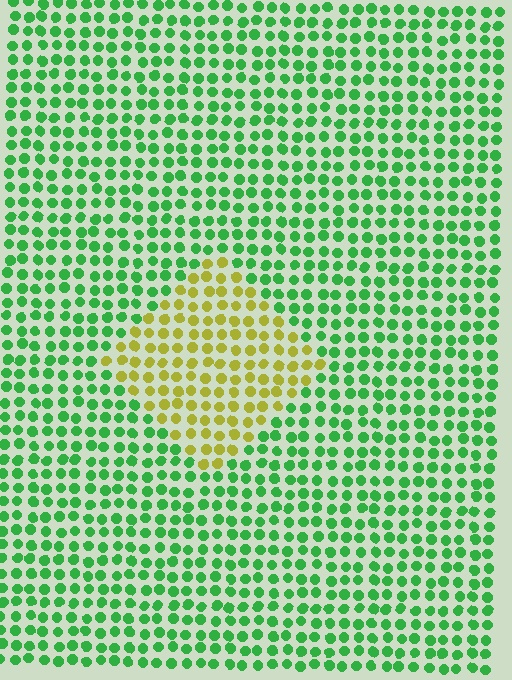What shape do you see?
I see a diamond.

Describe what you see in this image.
The image is filled with small green elements in a uniform arrangement. A diamond-shaped region is visible where the elements are tinted to a slightly different hue, forming a subtle color boundary.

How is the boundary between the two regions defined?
The boundary is defined purely by a slight shift in hue (about 63 degrees). Spacing, size, and orientation are identical on both sides.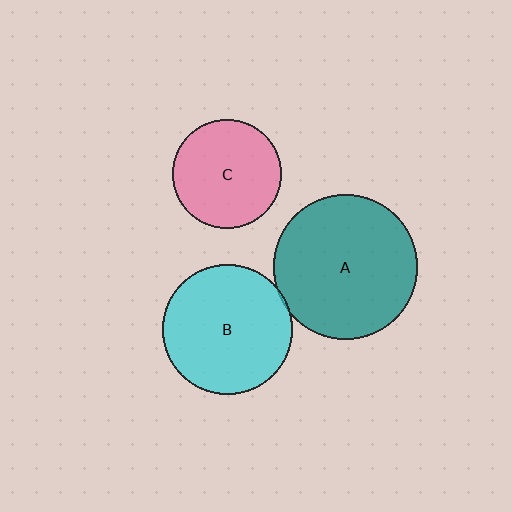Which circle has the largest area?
Circle A (teal).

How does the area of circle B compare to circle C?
Approximately 1.4 times.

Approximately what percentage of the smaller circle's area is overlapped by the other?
Approximately 5%.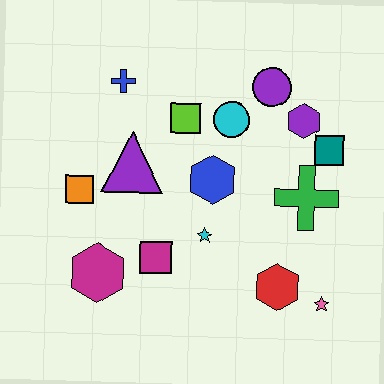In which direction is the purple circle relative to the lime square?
The purple circle is to the right of the lime square.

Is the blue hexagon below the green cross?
No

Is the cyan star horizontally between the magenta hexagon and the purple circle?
Yes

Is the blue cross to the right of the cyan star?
No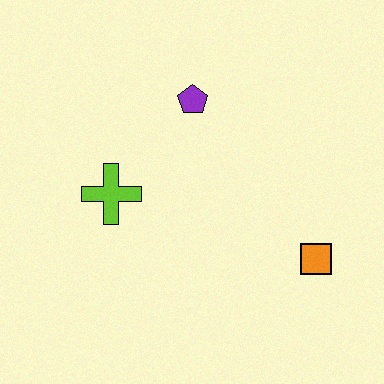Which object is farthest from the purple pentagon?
The orange square is farthest from the purple pentagon.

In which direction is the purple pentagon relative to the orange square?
The purple pentagon is above the orange square.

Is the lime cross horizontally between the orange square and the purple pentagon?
No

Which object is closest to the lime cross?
The purple pentagon is closest to the lime cross.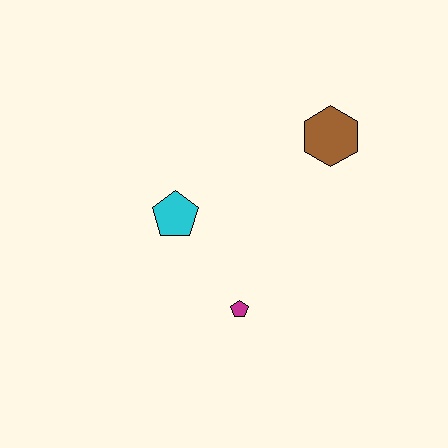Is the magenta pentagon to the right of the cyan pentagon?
Yes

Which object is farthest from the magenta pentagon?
The brown hexagon is farthest from the magenta pentagon.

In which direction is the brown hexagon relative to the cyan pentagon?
The brown hexagon is to the right of the cyan pentagon.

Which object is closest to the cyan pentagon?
The magenta pentagon is closest to the cyan pentagon.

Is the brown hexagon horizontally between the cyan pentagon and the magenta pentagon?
No